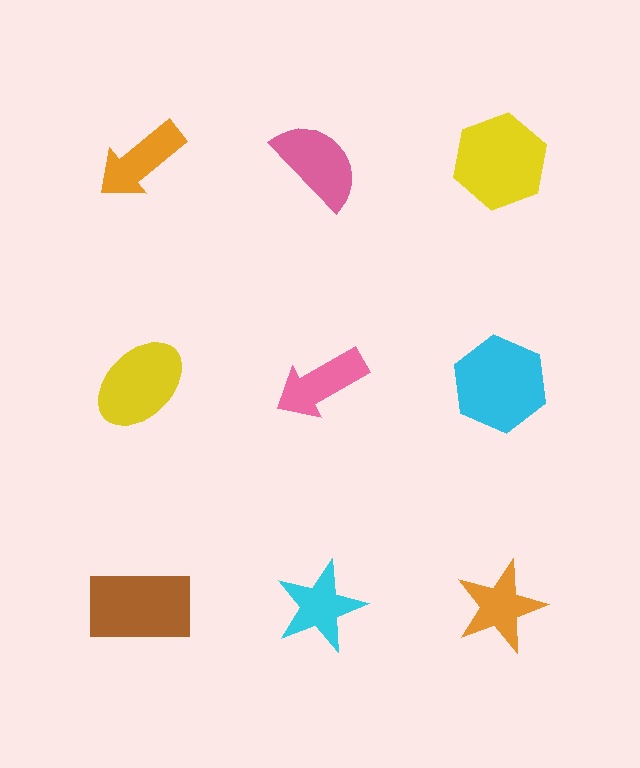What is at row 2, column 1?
A yellow ellipse.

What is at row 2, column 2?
A pink arrow.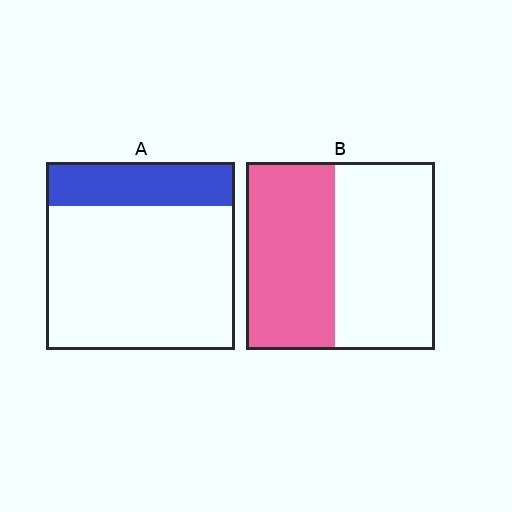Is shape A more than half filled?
No.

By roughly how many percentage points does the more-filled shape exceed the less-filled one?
By roughly 25 percentage points (B over A).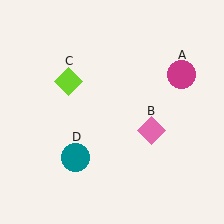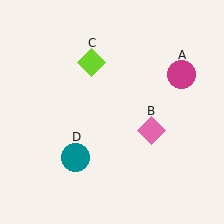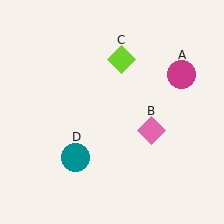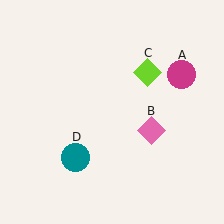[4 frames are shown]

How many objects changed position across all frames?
1 object changed position: lime diamond (object C).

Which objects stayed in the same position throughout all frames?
Magenta circle (object A) and pink diamond (object B) and teal circle (object D) remained stationary.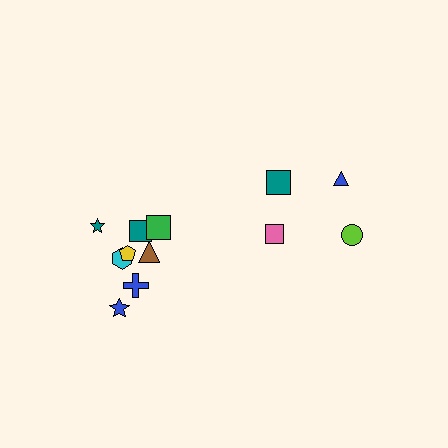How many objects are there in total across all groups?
There are 12 objects.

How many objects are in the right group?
There are 4 objects.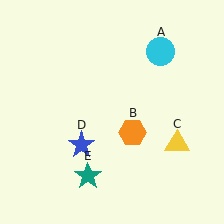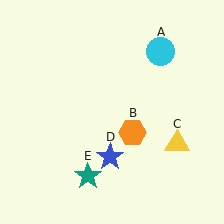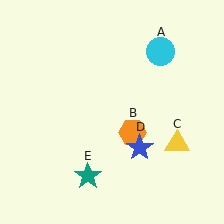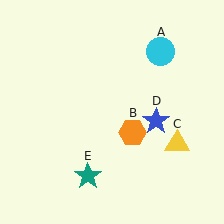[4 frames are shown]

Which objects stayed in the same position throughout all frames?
Cyan circle (object A) and orange hexagon (object B) and yellow triangle (object C) and teal star (object E) remained stationary.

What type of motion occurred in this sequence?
The blue star (object D) rotated counterclockwise around the center of the scene.